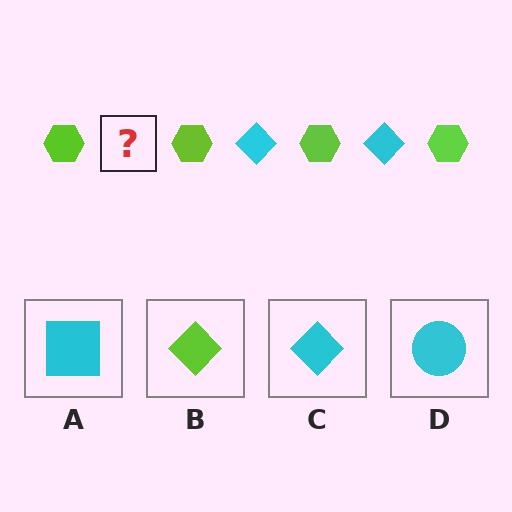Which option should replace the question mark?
Option C.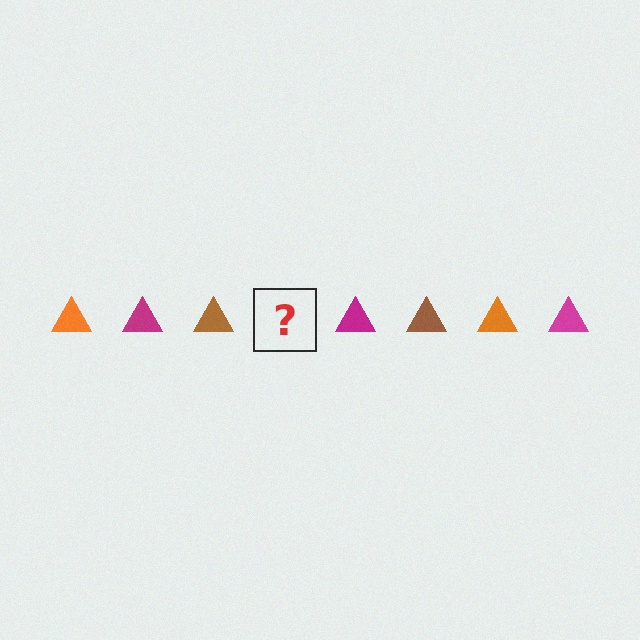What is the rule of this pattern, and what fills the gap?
The rule is that the pattern cycles through orange, magenta, brown triangles. The gap should be filled with an orange triangle.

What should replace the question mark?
The question mark should be replaced with an orange triangle.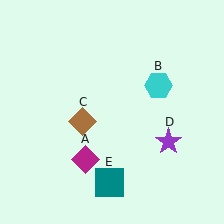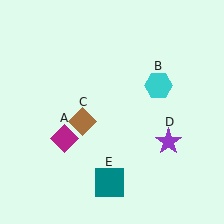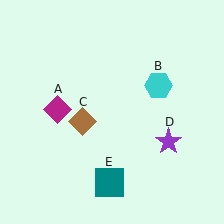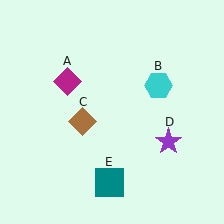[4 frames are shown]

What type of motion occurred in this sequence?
The magenta diamond (object A) rotated clockwise around the center of the scene.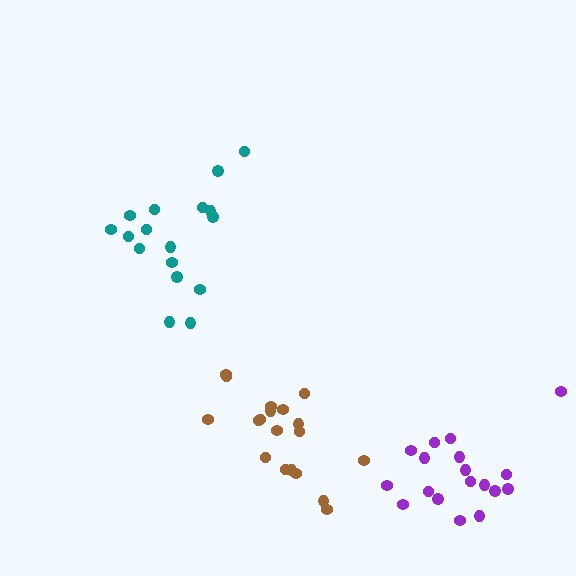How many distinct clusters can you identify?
There are 3 distinct clusters.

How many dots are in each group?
Group 1: 17 dots, Group 2: 18 dots, Group 3: 19 dots (54 total).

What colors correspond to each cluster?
The clusters are colored: teal, purple, brown.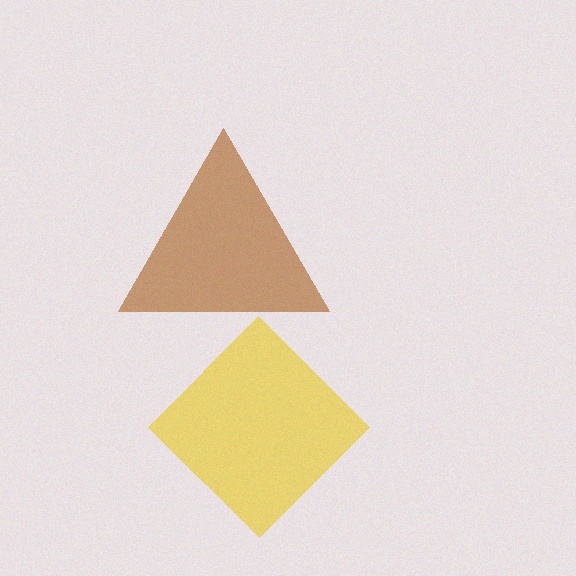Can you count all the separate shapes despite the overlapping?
Yes, there are 2 separate shapes.